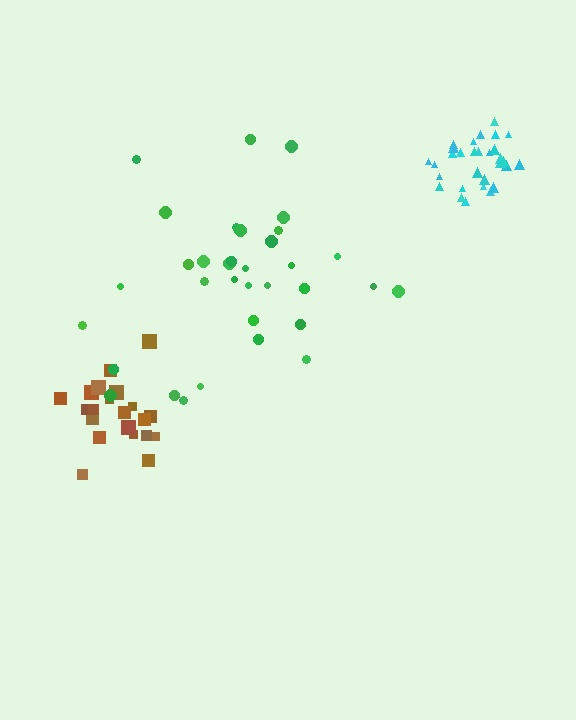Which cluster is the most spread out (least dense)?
Green.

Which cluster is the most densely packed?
Cyan.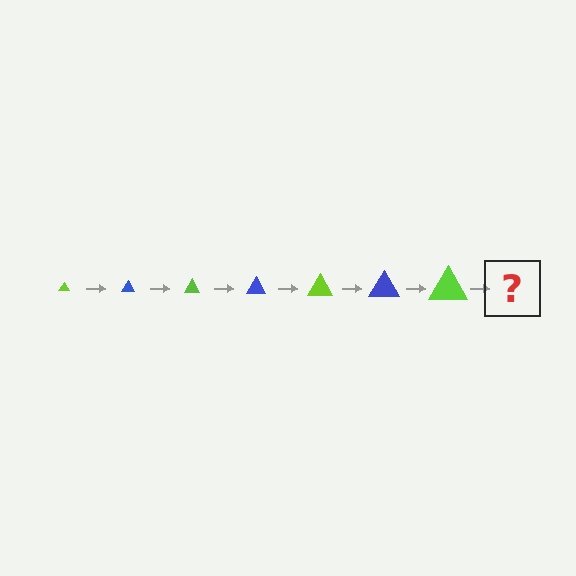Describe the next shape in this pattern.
It should be a blue triangle, larger than the previous one.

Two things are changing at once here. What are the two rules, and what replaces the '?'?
The two rules are that the triangle grows larger each step and the color cycles through lime and blue. The '?' should be a blue triangle, larger than the previous one.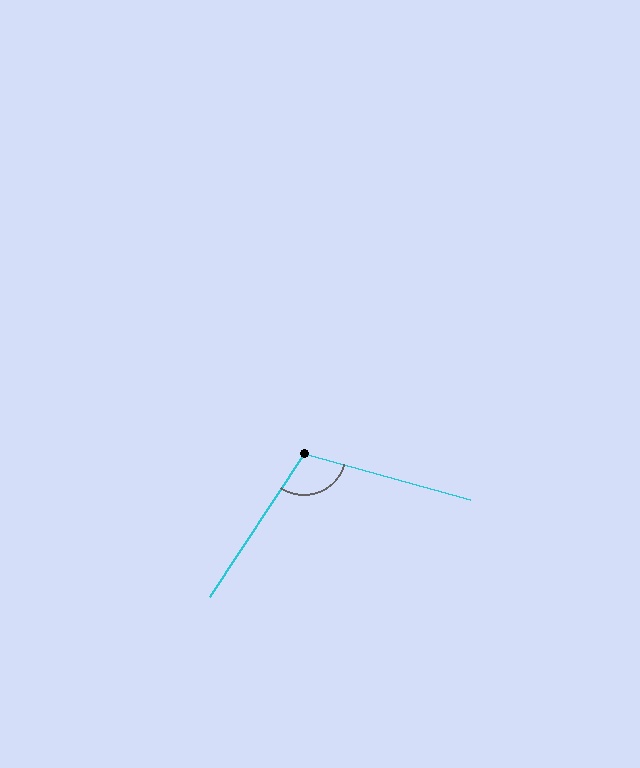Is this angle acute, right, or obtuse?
It is obtuse.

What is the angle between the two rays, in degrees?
Approximately 108 degrees.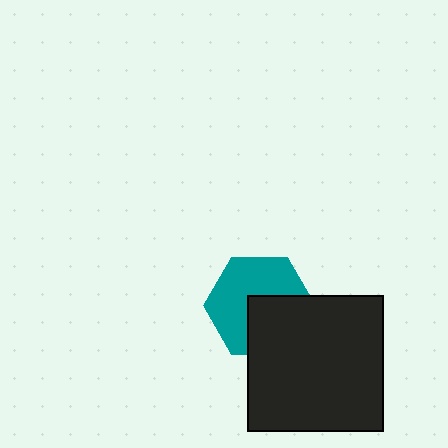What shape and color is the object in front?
The object in front is a black square.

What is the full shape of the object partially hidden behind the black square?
The partially hidden object is a teal hexagon.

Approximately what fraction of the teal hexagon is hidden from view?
Roughly 41% of the teal hexagon is hidden behind the black square.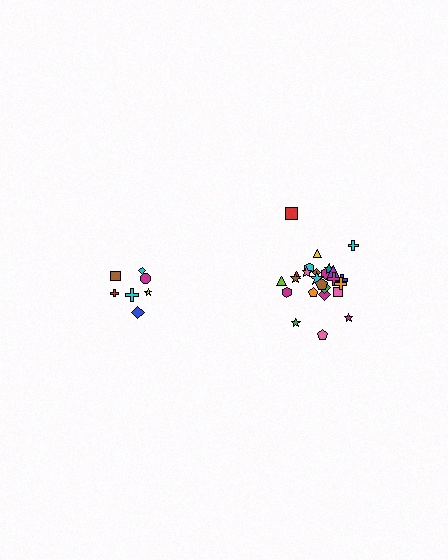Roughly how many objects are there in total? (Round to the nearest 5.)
Roughly 30 objects in total.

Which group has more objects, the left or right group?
The right group.